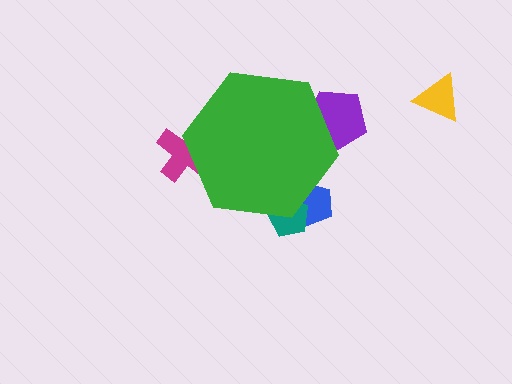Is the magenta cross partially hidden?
Yes, the magenta cross is partially hidden behind the green hexagon.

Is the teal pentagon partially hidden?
Yes, the teal pentagon is partially hidden behind the green hexagon.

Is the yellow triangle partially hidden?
No, the yellow triangle is fully visible.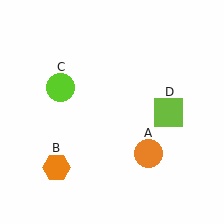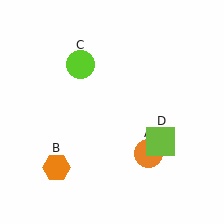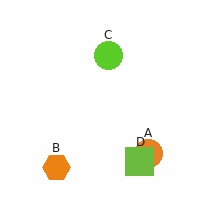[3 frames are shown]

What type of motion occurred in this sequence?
The lime circle (object C), lime square (object D) rotated clockwise around the center of the scene.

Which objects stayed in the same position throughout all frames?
Orange circle (object A) and orange hexagon (object B) remained stationary.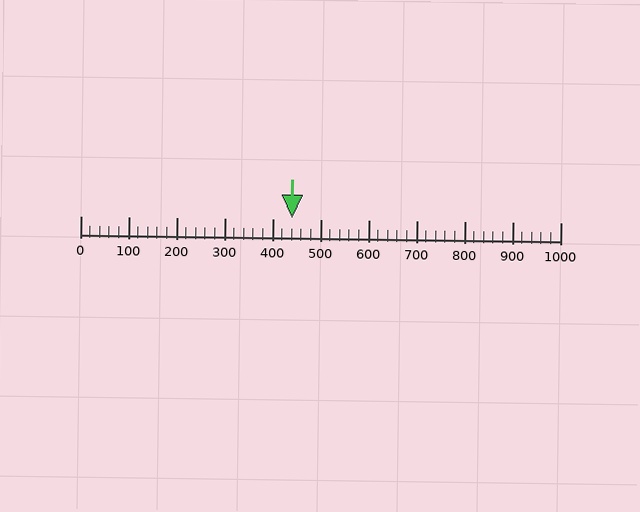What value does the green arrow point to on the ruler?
The green arrow points to approximately 440.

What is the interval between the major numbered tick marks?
The major tick marks are spaced 100 units apart.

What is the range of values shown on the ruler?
The ruler shows values from 0 to 1000.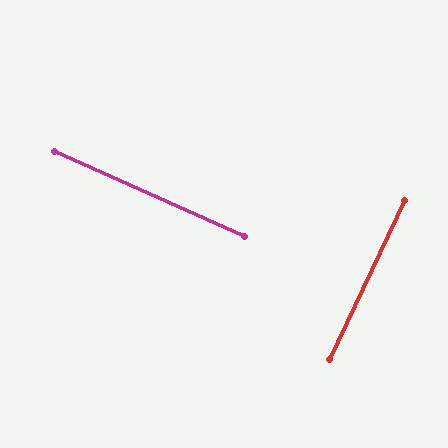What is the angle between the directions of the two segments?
Approximately 89 degrees.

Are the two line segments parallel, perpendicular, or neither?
Perpendicular — they meet at approximately 89°.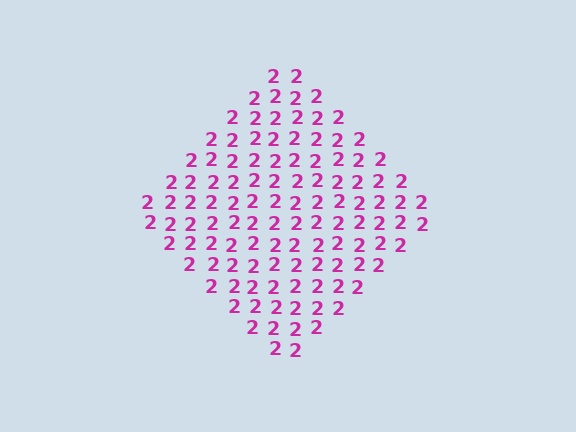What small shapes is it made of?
It is made of small digit 2's.